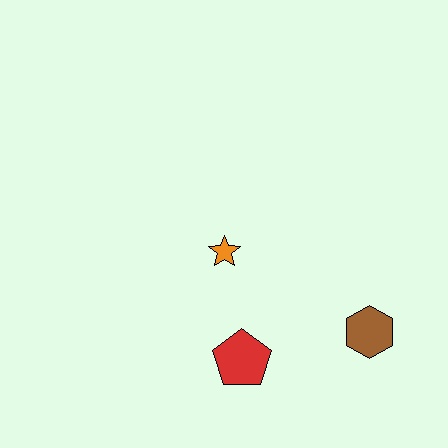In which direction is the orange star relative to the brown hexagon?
The orange star is to the left of the brown hexagon.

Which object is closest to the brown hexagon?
The red pentagon is closest to the brown hexagon.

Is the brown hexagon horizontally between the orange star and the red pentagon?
No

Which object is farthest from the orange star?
The brown hexagon is farthest from the orange star.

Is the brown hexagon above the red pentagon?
Yes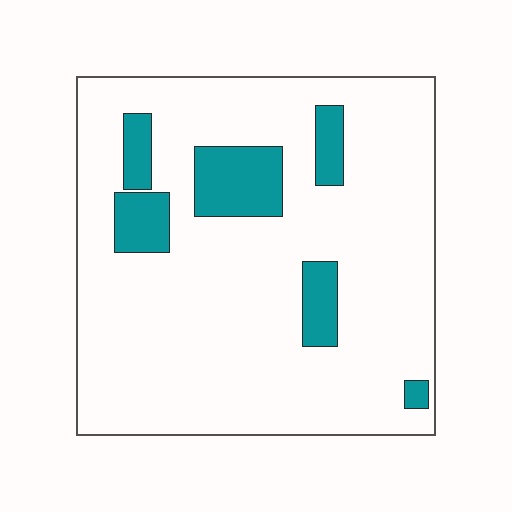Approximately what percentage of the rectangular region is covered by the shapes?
Approximately 15%.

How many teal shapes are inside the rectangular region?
6.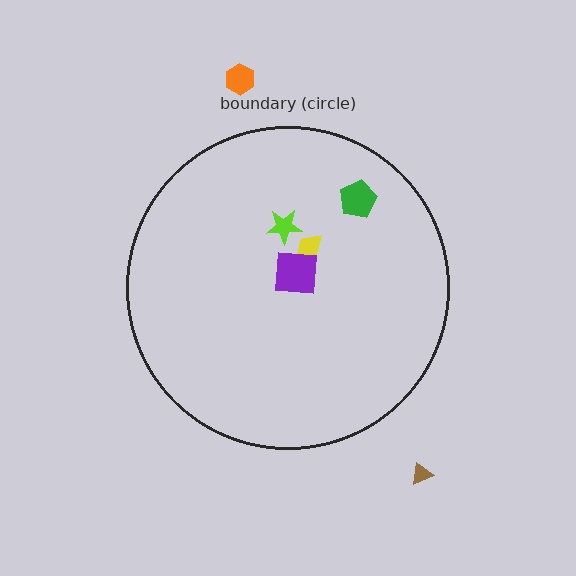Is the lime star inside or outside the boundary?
Inside.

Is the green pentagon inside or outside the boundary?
Inside.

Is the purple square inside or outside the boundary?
Inside.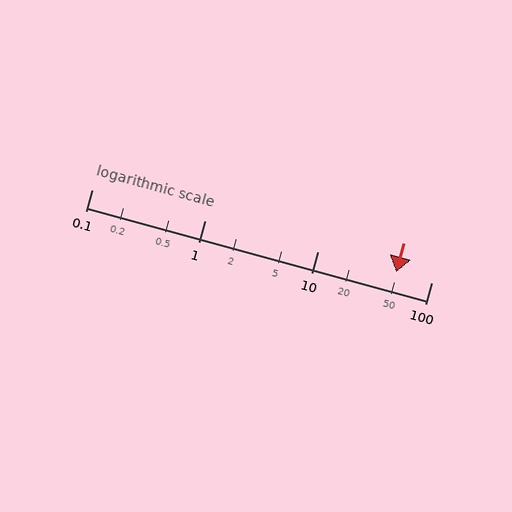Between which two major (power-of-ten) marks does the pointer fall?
The pointer is between 10 and 100.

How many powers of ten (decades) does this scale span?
The scale spans 3 decades, from 0.1 to 100.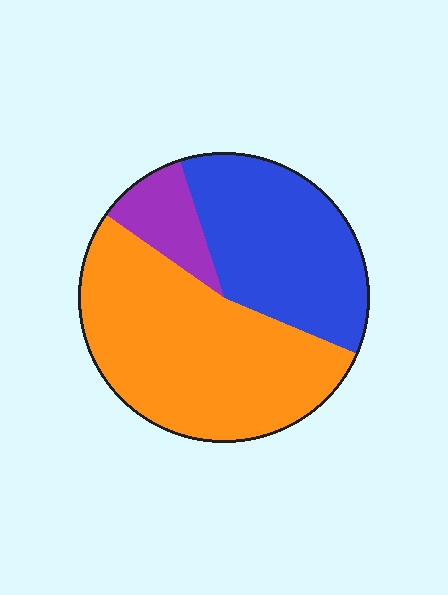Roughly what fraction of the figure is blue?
Blue takes up about three eighths (3/8) of the figure.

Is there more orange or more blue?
Orange.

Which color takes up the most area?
Orange, at roughly 55%.